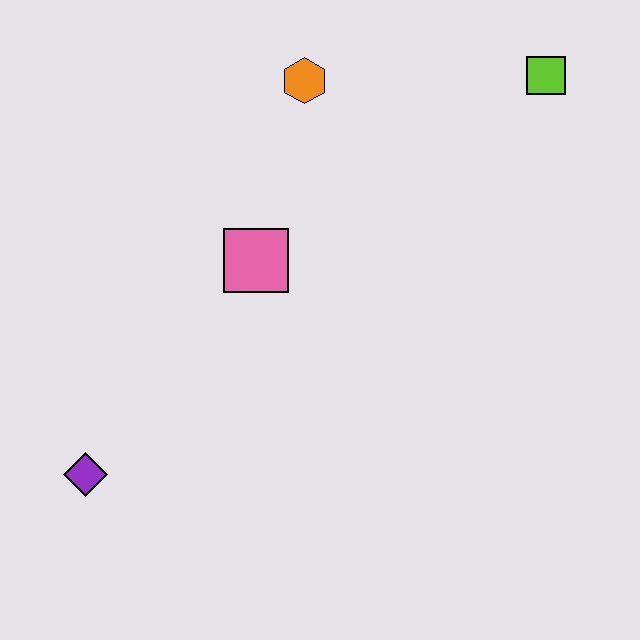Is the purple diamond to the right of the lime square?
No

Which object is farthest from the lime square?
The purple diamond is farthest from the lime square.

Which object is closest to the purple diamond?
The pink square is closest to the purple diamond.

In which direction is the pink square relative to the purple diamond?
The pink square is above the purple diamond.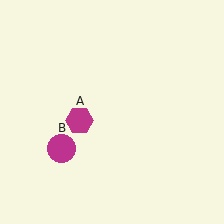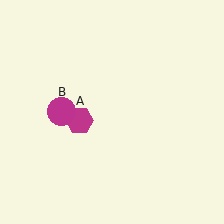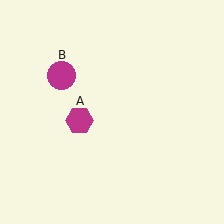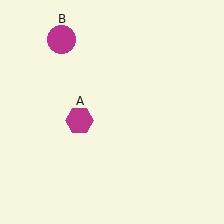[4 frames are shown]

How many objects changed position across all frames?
1 object changed position: magenta circle (object B).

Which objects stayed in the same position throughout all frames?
Magenta hexagon (object A) remained stationary.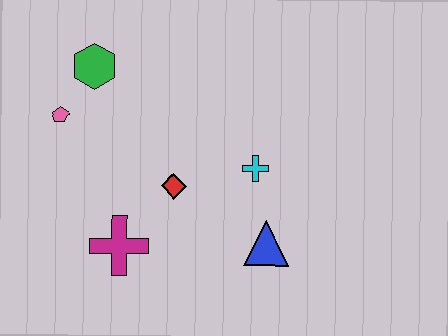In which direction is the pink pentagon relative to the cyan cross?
The pink pentagon is to the left of the cyan cross.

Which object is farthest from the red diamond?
The green hexagon is farthest from the red diamond.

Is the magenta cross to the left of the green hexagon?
No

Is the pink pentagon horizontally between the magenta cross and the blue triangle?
No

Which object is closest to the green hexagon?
The pink pentagon is closest to the green hexagon.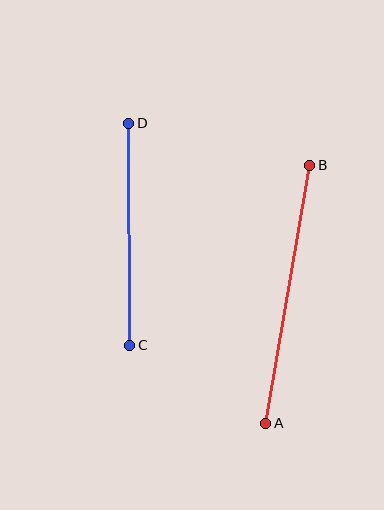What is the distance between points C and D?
The distance is approximately 222 pixels.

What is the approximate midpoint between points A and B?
The midpoint is at approximately (288, 294) pixels.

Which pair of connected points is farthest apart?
Points A and B are farthest apart.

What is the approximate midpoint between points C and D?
The midpoint is at approximately (129, 234) pixels.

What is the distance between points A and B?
The distance is approximately 262 pixels.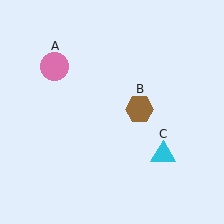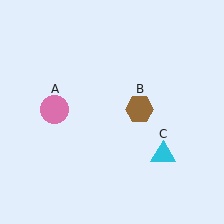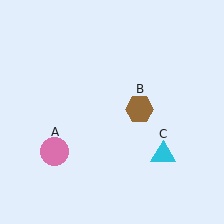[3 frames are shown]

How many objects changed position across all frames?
1 object changed position: pink circle (object A).